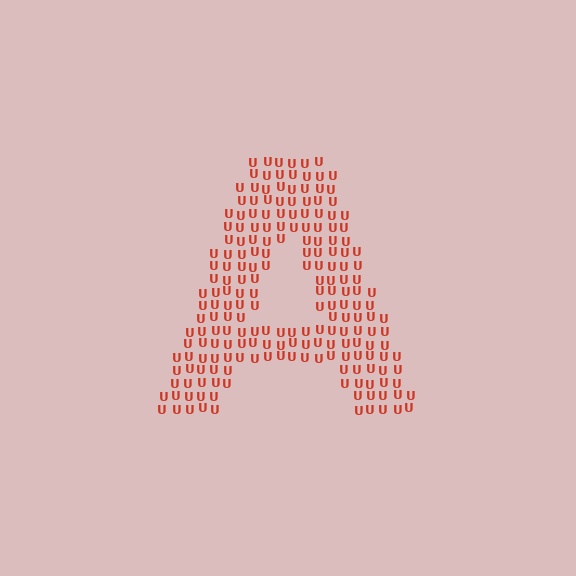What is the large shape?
The large shape is the letter A.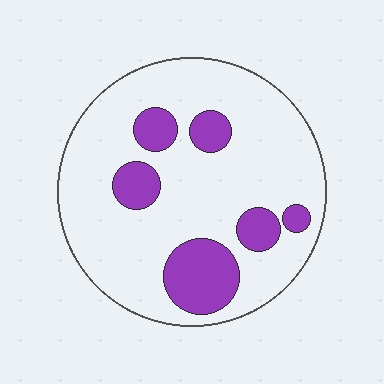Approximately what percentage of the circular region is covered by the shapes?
Approximately 20%.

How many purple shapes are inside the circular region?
6.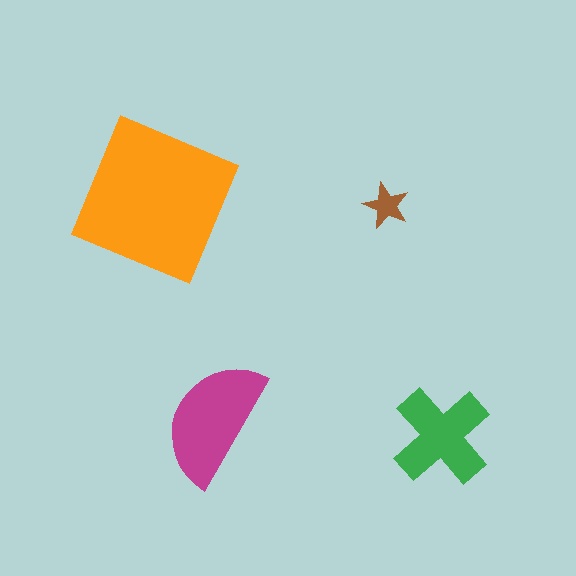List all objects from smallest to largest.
The brown star, the green cross, the magenta semicircle, the orange square.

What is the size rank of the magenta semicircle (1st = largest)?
2nd.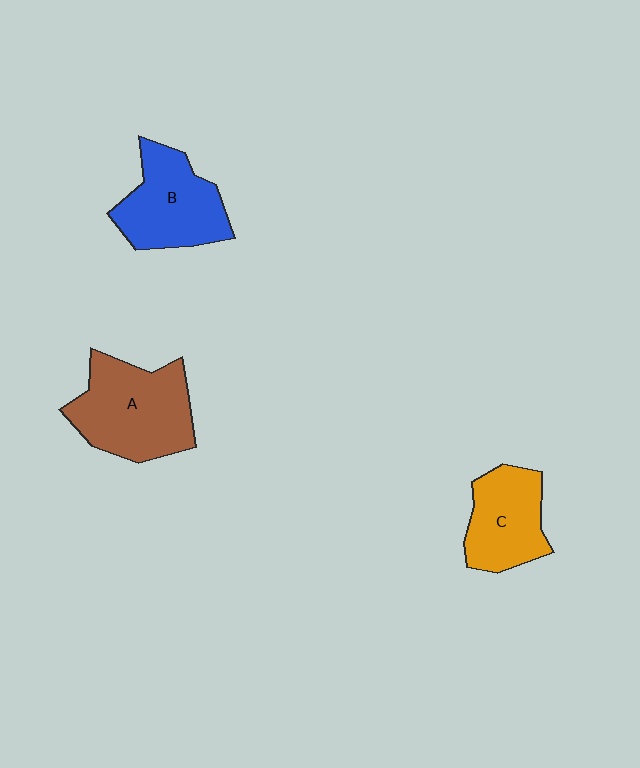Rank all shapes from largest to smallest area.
From largest to smallest: A (brown), B (blue), C (orange).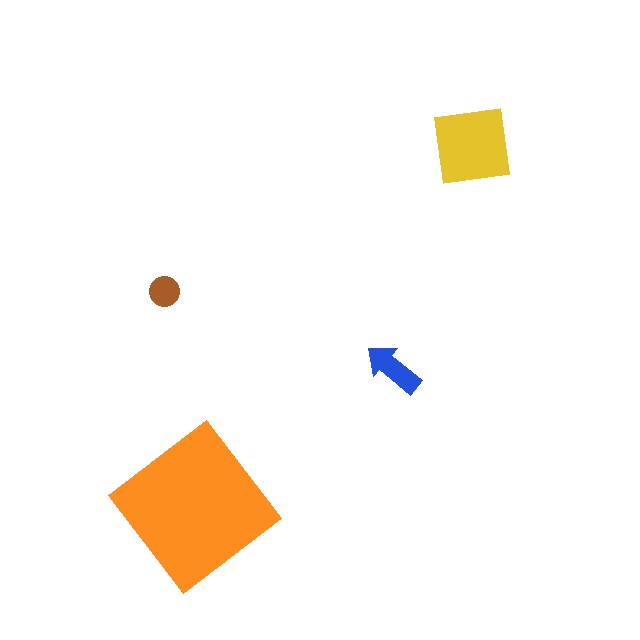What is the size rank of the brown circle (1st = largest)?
4th.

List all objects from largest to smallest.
The orange diamond, the yellow square, the blue arrow, the brown circle.